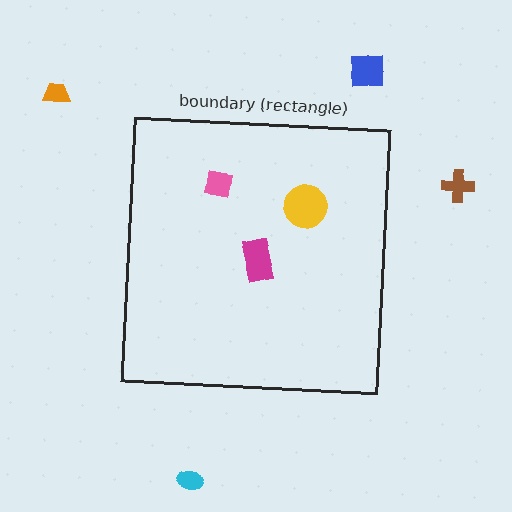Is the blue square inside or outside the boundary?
Outside.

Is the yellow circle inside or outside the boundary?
Inside.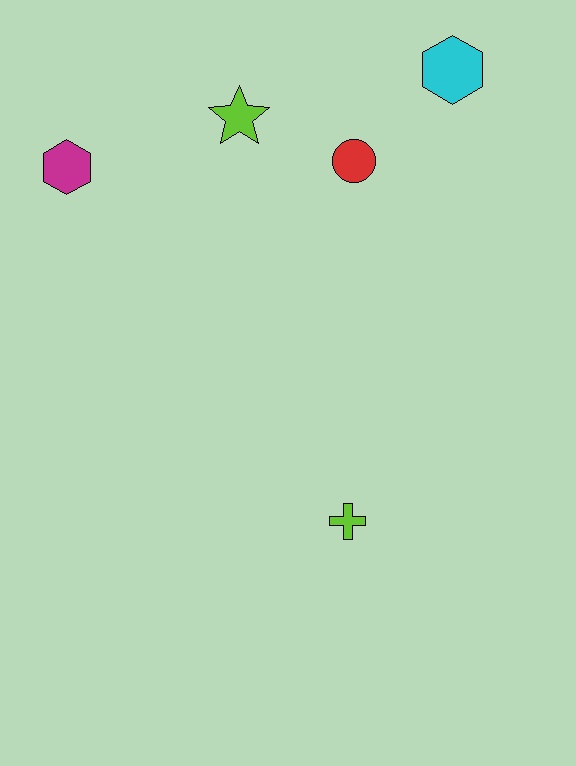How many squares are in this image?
There are no squares.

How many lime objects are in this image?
There are 2 lime objects.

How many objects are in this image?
There are 5 objects.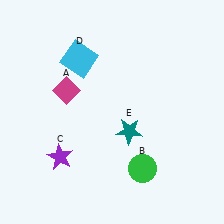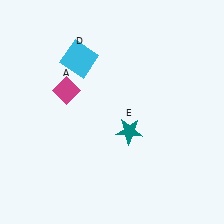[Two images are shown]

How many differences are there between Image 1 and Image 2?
There are 2 differences between the two images.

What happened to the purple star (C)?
The purple star (C) was removed in Image 2. It was in the bottom-left area of Image 1.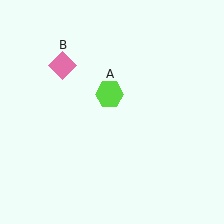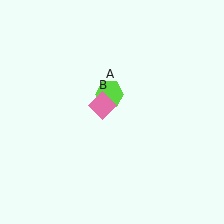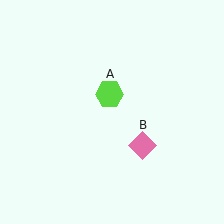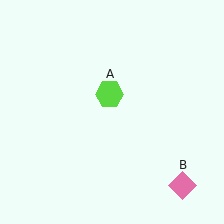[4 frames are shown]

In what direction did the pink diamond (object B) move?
The pink diamond (object B) moved down and to the right.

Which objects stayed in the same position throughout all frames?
Lime hexagon (object A) remained stationary.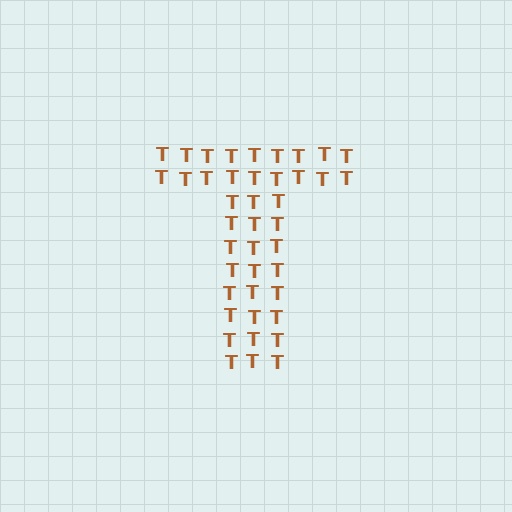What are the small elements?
The small elements are letter T's.